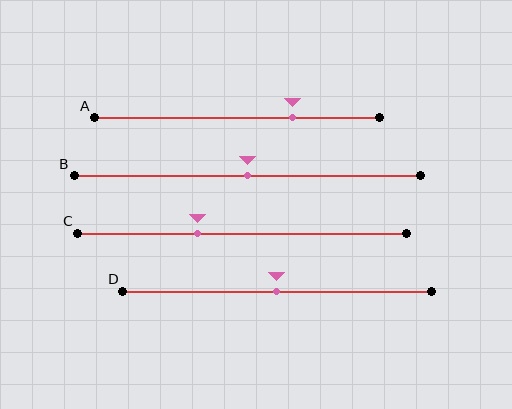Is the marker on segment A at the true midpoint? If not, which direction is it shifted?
No, the marker on segment A is shifted to the right by about 19% of the segment length.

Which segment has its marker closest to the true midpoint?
Segment B has its marker closest to the true midpoint.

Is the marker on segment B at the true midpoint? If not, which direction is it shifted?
Yes, the marker on segment B is at the true midpoint.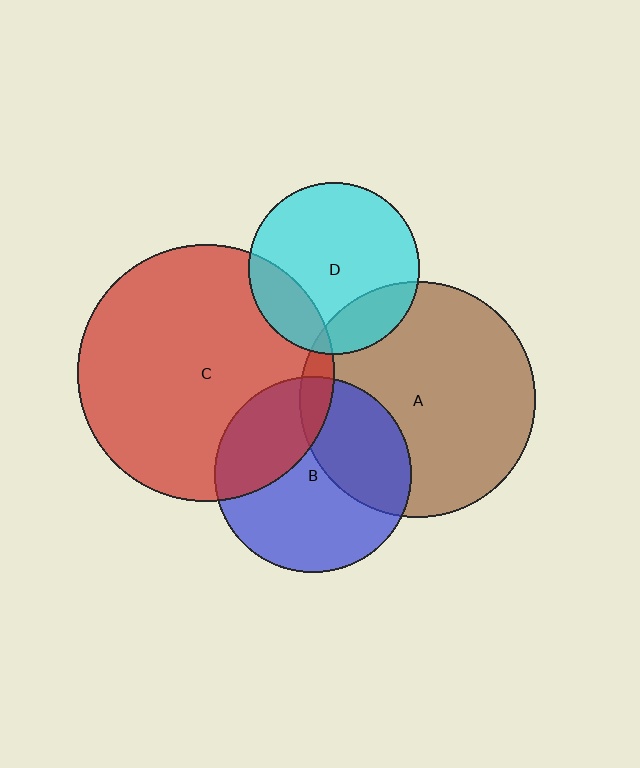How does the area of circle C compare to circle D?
Approximately 2.2 times.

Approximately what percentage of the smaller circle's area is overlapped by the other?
Approximately 30%.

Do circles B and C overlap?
Yes.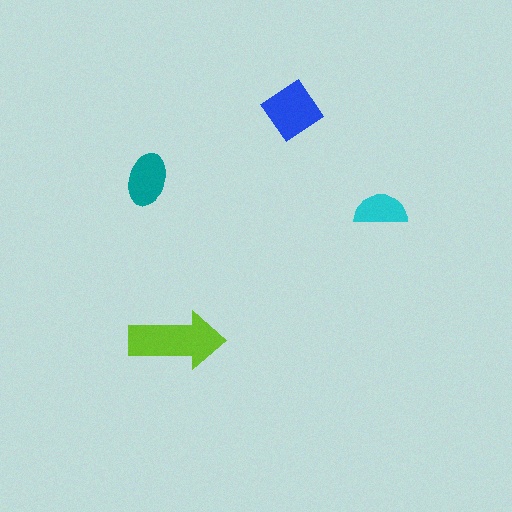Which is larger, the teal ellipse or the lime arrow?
The lime arrow.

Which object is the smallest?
The cyan semicircle.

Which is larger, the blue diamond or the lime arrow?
The lime arrow.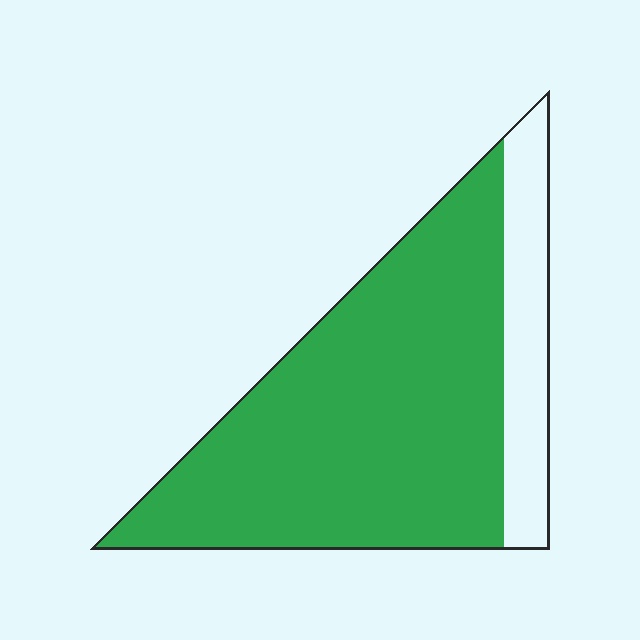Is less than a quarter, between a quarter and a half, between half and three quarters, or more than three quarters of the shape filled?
More than three quarters.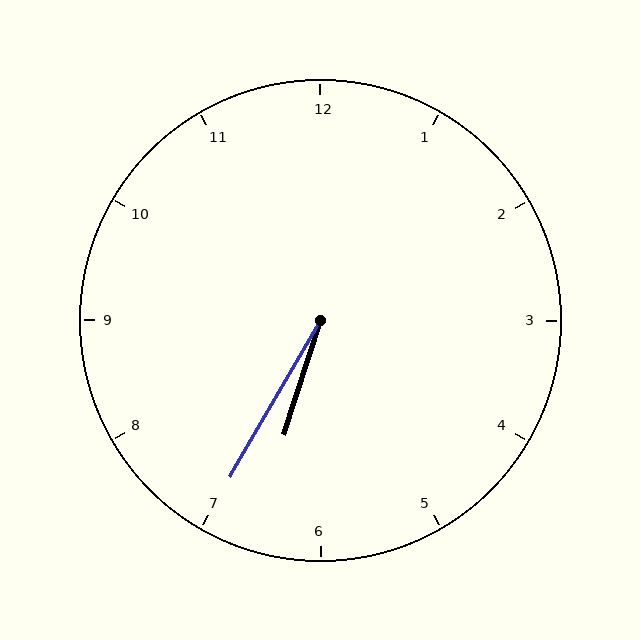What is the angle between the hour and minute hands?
Approximately 12 degrees.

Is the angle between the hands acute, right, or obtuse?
It is acute.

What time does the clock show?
6:35.